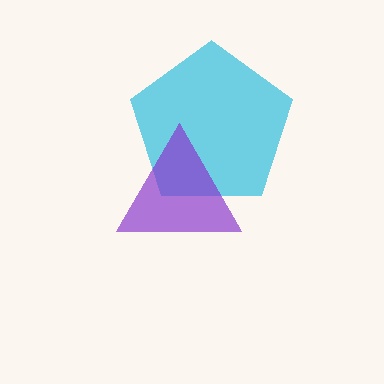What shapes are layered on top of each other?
The layered shapes are: a cyan pentagon, a purple triangle.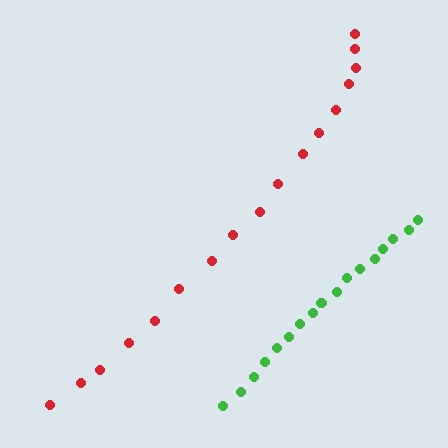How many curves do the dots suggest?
There are 2 distinct paths.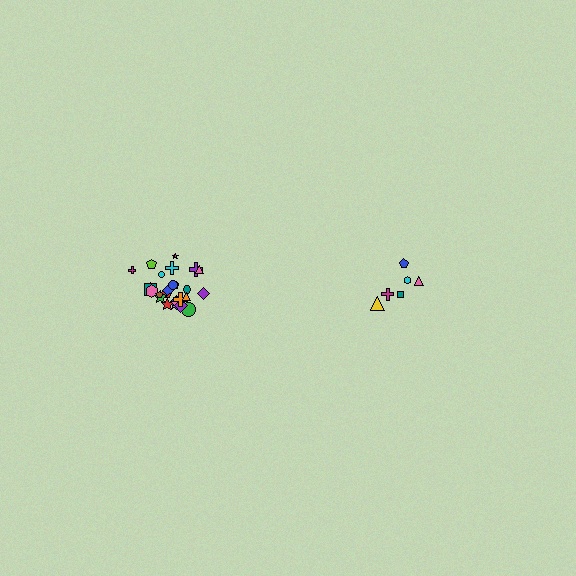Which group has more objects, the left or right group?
The left group.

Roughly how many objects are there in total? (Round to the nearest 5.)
Roughly 30 objects in total.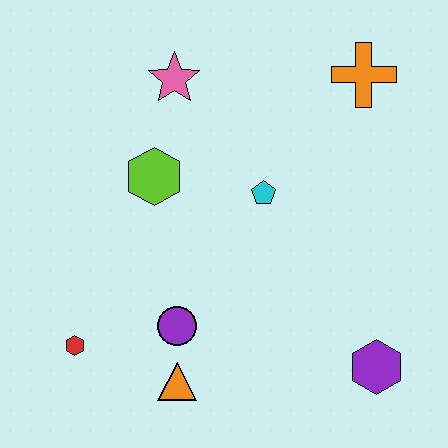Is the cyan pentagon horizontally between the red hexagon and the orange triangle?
No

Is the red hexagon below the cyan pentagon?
Yes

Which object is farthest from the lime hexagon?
The purple hexagon is farthest from the lime hexagon.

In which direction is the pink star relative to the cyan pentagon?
The pink star is above the cyan pentagon.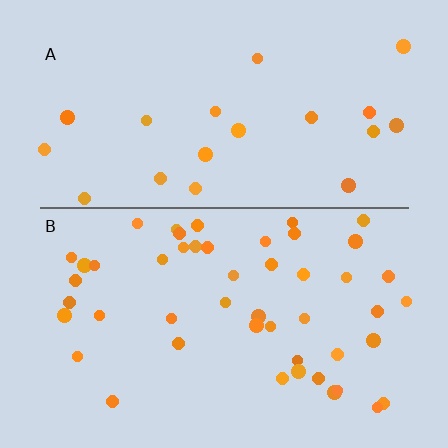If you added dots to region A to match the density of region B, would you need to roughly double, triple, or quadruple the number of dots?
Approximately double.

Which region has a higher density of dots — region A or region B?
B (the bottom).